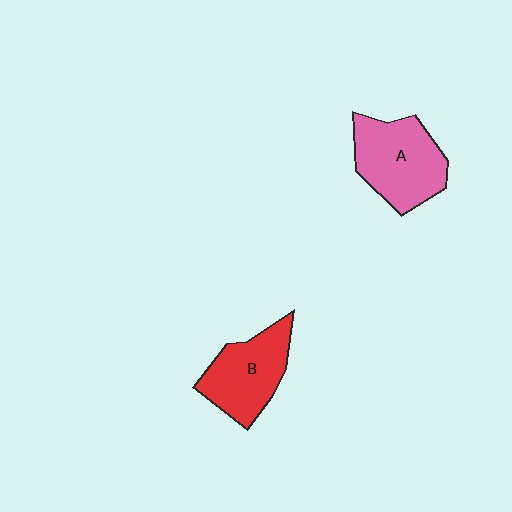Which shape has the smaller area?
Shape B (red).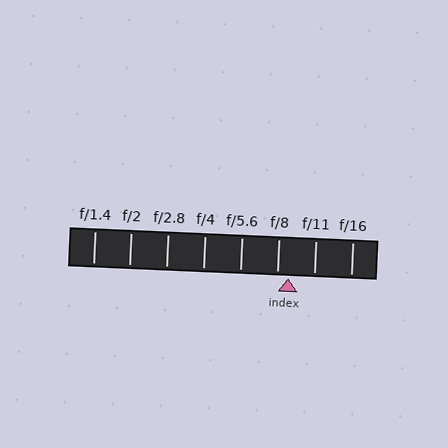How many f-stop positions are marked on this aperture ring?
There are 8 f-stop positions marked.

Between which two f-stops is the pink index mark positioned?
The index mark is between f/8 and f/11.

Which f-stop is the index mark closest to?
The index mark is closest to f/8.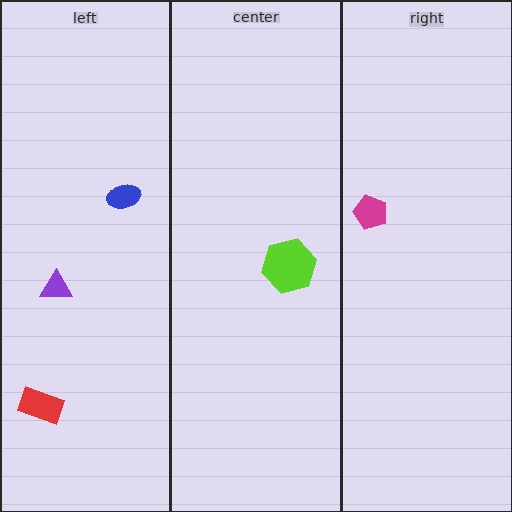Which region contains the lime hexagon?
The center region.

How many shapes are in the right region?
1.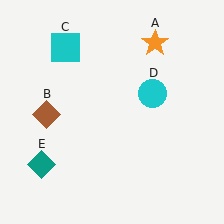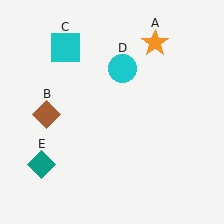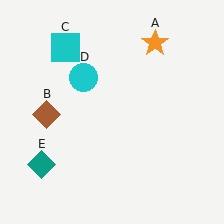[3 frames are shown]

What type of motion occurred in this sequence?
The cyan circle (object D) rotated counterclockwise around the center of the scene.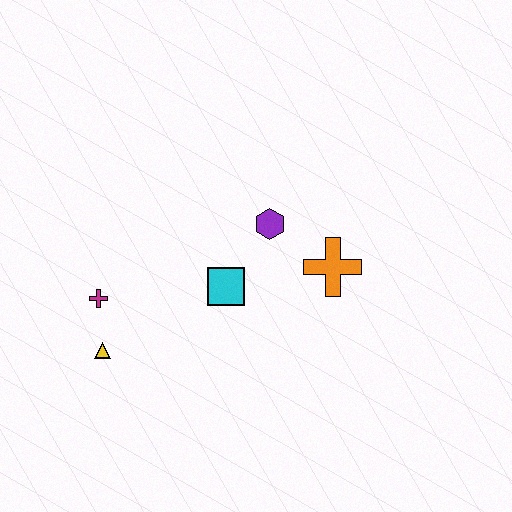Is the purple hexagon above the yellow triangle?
Yes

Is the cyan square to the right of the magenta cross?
Yes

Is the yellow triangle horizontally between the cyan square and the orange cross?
No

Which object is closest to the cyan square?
The purple hexagon is closest to the cyan square.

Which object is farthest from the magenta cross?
The orange cross is farthest from the magenta cross.